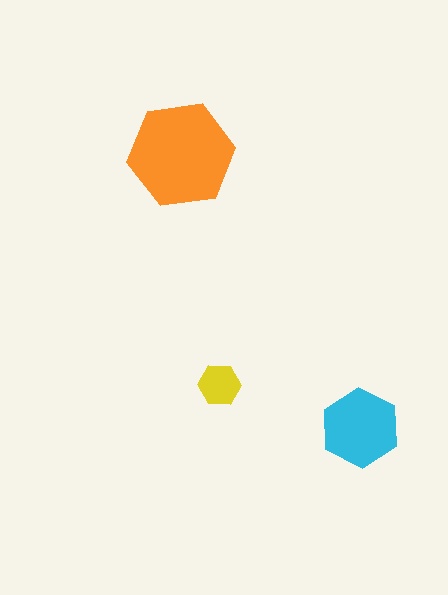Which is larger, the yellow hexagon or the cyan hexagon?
The cyan one.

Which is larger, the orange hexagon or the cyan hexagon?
The orange one.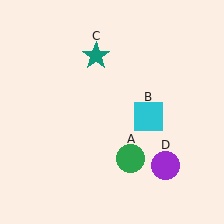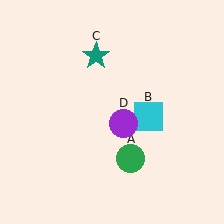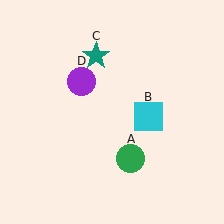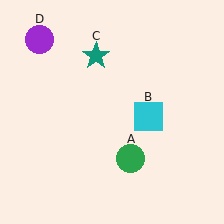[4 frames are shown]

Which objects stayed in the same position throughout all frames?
Green circle (object A) and cyan square (object B) and teal star (object C) remained stationary.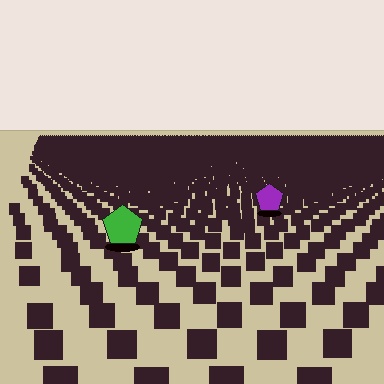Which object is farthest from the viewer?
The purple pentagon is farthest from the viewer. It appears smaller and the ground texture around it is denser.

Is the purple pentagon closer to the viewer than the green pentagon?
No. The green pentagon is closer — you can tell from the texture gradient: the ground texture is coarser near it.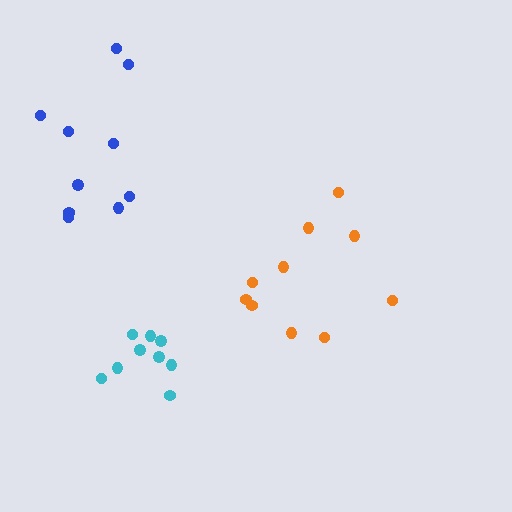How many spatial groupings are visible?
There are 3 spatial groupings.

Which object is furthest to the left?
The blue cluster is leftmost.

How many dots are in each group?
Group 1: 9 dots, Group 2: 10 dots, Group 3: 10 dots (29 total).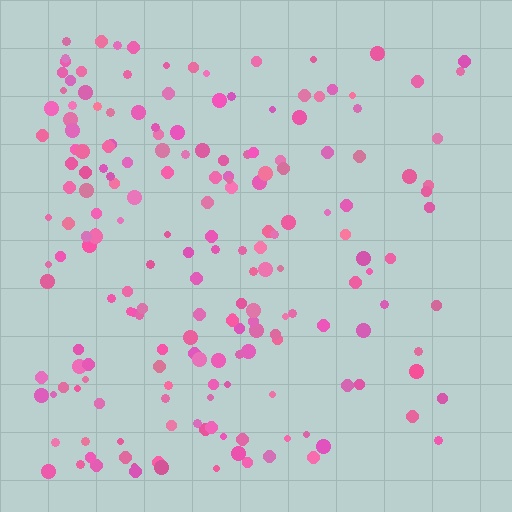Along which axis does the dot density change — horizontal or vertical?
Horizontal.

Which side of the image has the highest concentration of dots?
The left.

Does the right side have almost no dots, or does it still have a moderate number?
Still a moderate number, just noticeably fewer than the left.